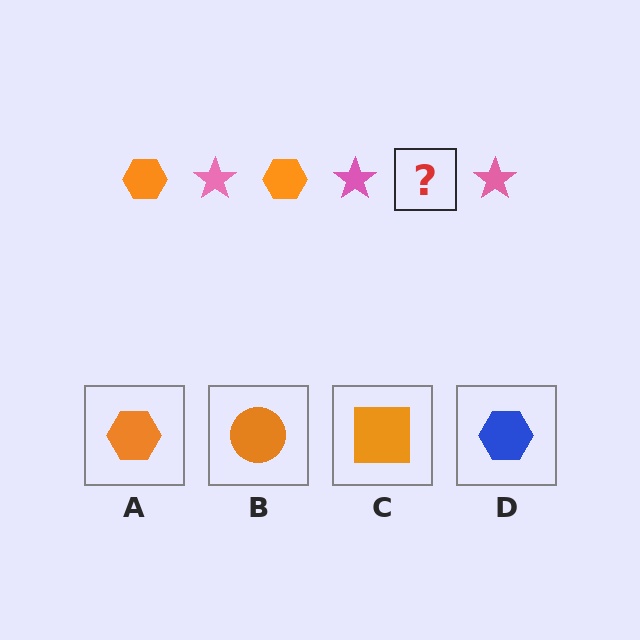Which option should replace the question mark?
Option A.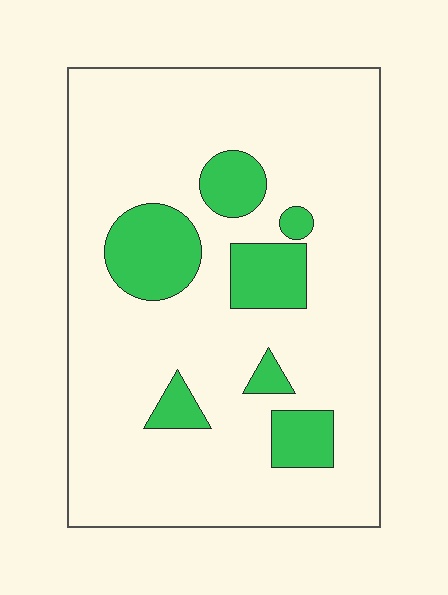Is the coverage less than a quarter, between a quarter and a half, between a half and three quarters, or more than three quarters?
Less than a quarter.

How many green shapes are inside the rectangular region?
7.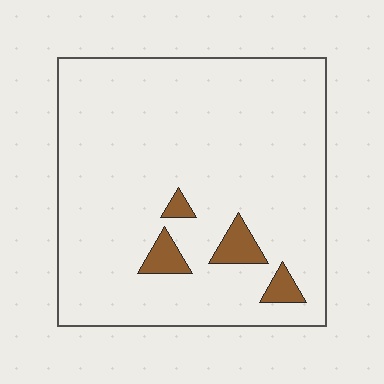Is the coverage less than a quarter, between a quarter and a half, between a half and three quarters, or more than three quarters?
Less than a quarter.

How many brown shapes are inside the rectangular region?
4.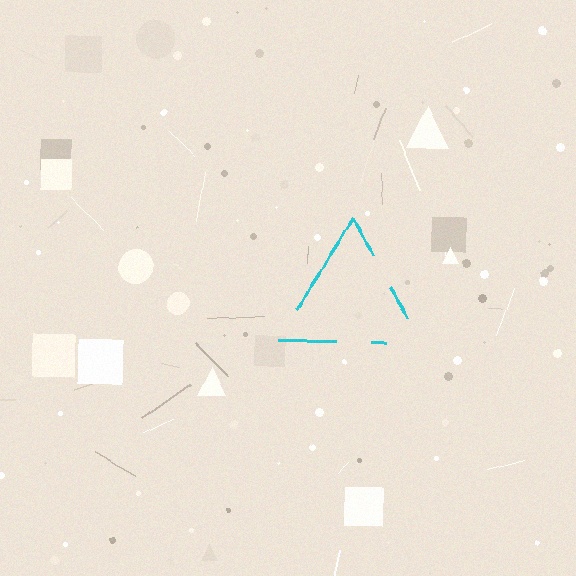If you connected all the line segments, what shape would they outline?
They would outline a triangle.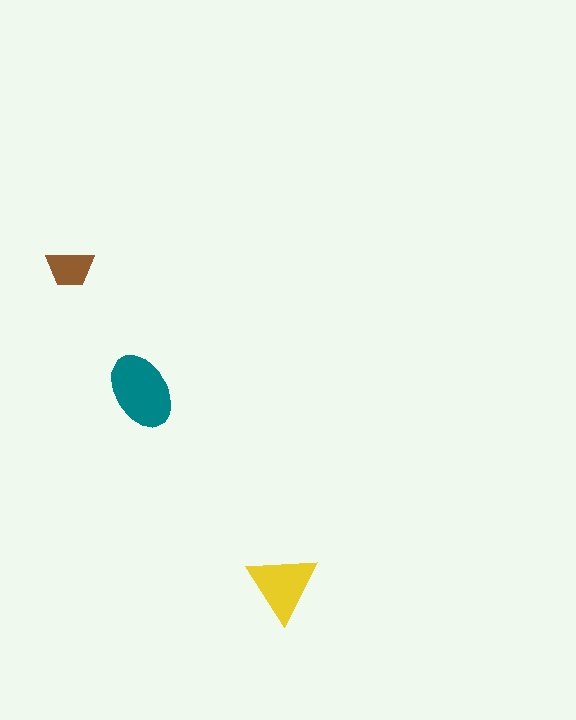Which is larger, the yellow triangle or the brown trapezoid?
The yellow triangle.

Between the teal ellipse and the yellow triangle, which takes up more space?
The teal ellipse.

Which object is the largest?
The teal ellipse.